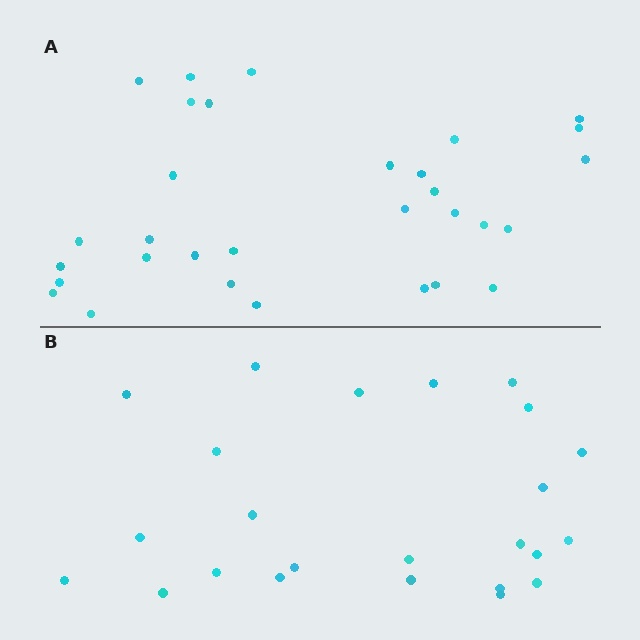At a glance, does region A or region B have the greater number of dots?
Region A (the top region) has more dots.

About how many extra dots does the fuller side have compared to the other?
Region A has roughly 8 or so more dots than region B.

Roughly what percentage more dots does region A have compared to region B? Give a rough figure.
About 30% more.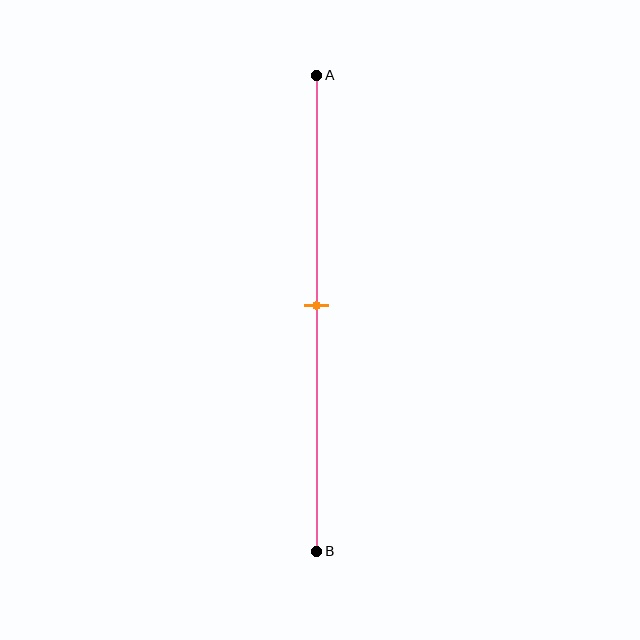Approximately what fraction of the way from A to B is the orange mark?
The orange mark is approximately 50% of the way from A to B.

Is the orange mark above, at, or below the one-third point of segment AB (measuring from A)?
The orange mark is below the one-third point of segment AB.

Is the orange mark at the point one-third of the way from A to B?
No, the mark is at about 50% from A, not at the 33% one-third point.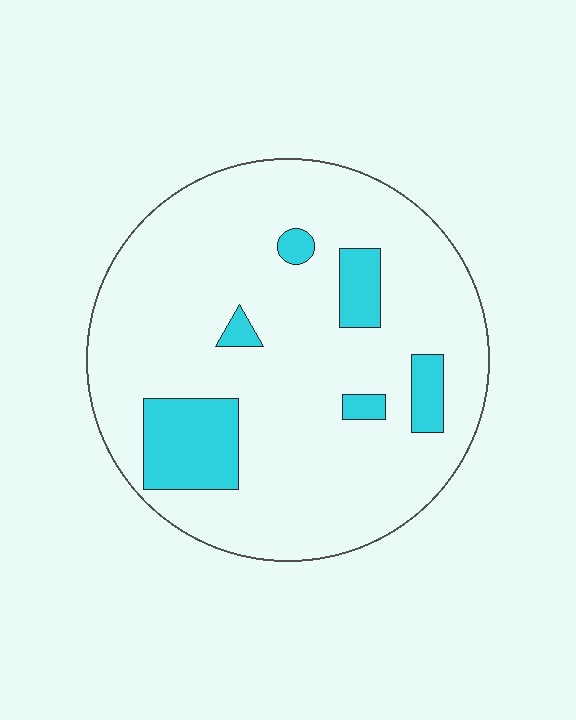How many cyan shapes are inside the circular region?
6.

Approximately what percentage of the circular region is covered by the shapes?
Approximately 15%.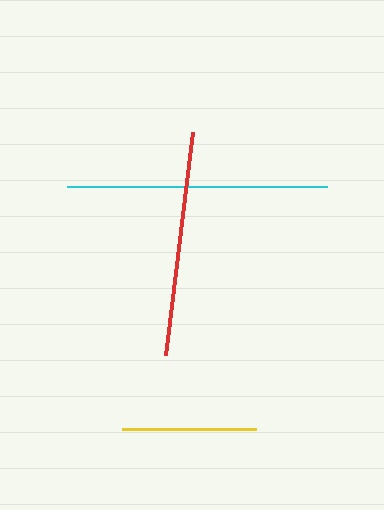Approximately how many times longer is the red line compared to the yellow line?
The red line is approximately 1.7 times the length of the yellow line.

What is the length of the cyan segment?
The cyan segment is approximately 261 pixels long.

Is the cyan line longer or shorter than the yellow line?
The cyan line is longer than the yellow line.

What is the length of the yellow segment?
The yellow segment is approximately 134 pixels long.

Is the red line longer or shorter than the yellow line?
The red line is longer than the yellow line.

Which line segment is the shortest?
The yellow line is the shortest at approximately 134 pixels.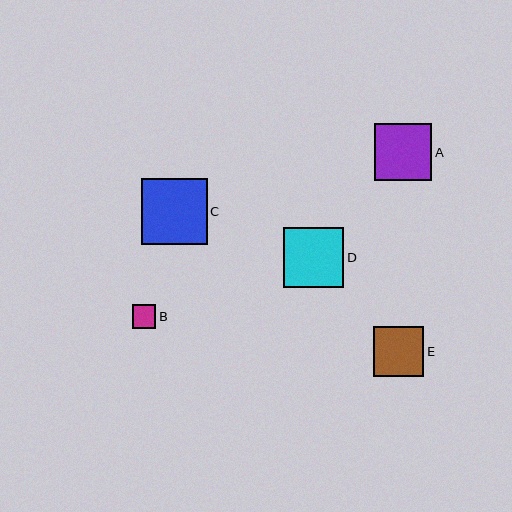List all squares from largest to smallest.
From largest to smallest: C, D, A, E, B.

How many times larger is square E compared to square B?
Square E is approximately 2.1 times the size of square B.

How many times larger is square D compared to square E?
Square D is approximately 1.2 times the size of square E.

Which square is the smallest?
Square B is the smallest with a size of approximately 24 pixels.